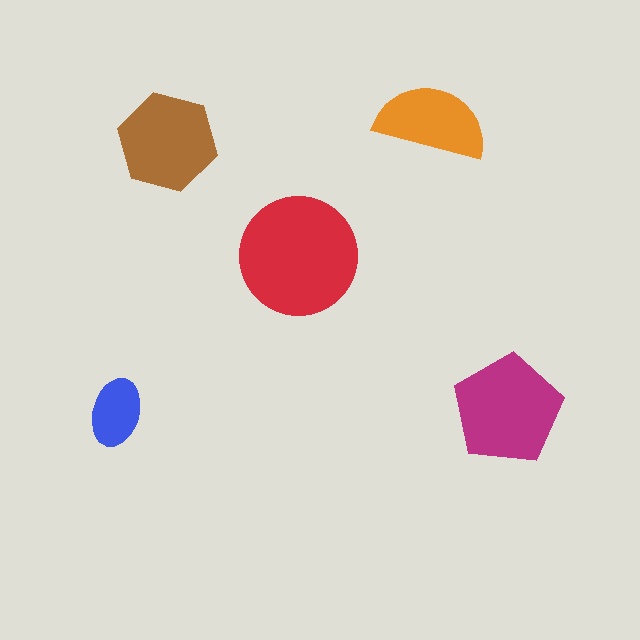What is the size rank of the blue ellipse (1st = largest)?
5th.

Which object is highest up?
The orange semicircle is topmost.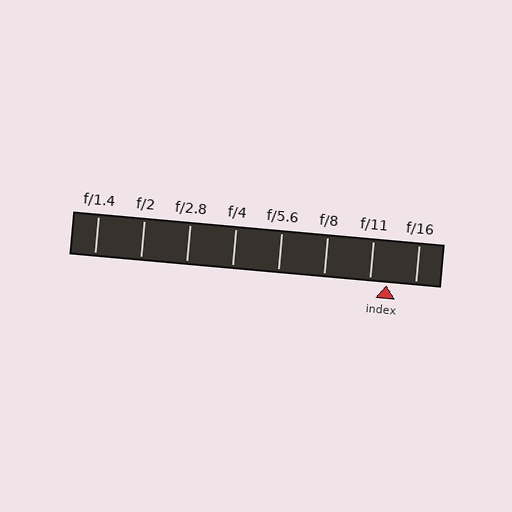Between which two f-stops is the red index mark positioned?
The index mark is between f/11 and f/16.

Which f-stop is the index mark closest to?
The index mark is closest to f/11.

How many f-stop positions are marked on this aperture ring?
There are 8 f-stop positions marked.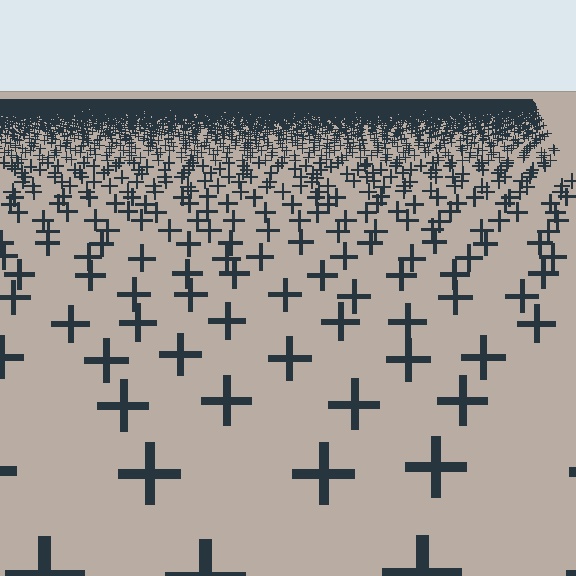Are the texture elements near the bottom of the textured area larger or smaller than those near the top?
Larger. Near the bottom, elements are closer to the viewer and appear at a bigger on-screen size.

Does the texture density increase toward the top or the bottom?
Density increases toward the top.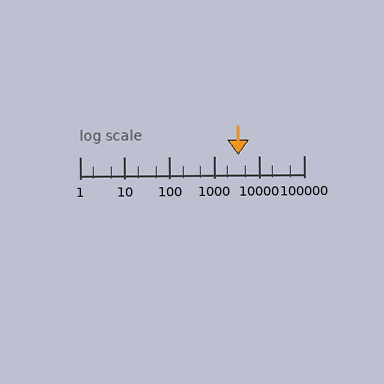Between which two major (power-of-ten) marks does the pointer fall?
The pointer is between 1000 and 10000.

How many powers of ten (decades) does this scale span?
The scale spans 5 decades, from 1 to 100000.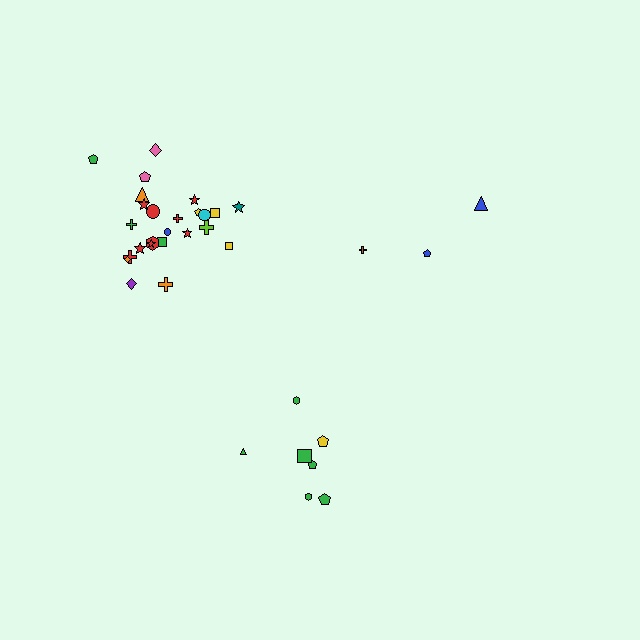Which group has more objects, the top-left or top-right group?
The top-left group.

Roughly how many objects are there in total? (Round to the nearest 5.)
Roughly 35 objects in total.